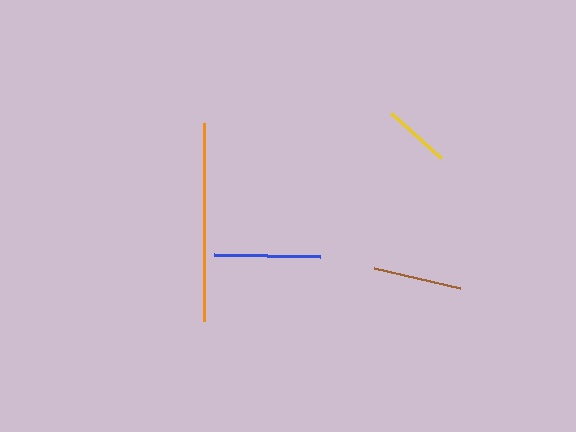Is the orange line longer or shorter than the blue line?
The orange line is longer than the blue line.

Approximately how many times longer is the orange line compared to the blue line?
The orange line is approximately 1.9 times the length of the blue line.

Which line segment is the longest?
The orange line is the longest at approximately 199 pixels.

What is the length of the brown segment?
The brown segment is approximately 88 pixels long.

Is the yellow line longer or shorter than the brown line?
The brown line is longer than the yellow line.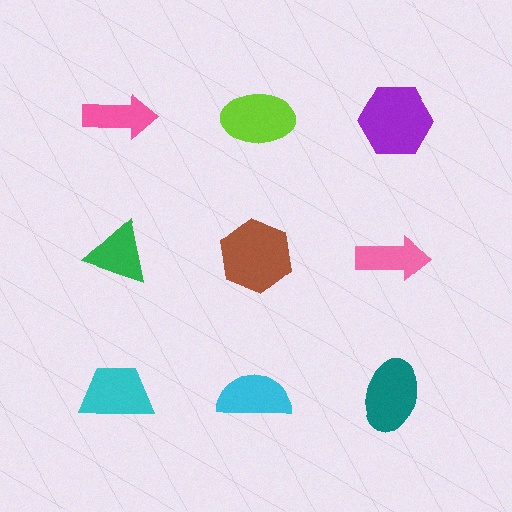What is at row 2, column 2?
A brown hexagon.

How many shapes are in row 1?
3 shapes.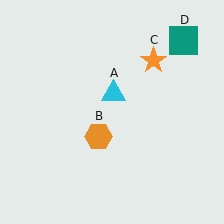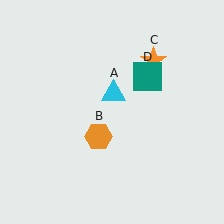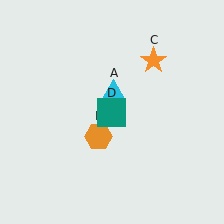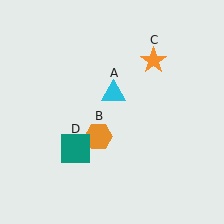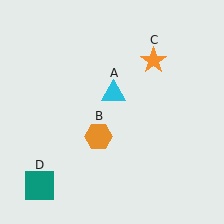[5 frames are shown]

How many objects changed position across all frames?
1 object changed position: teal square (object D).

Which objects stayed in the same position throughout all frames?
Cyan triangle (object A) and orange hexagon (object B) and orange star (object C) remained stationary.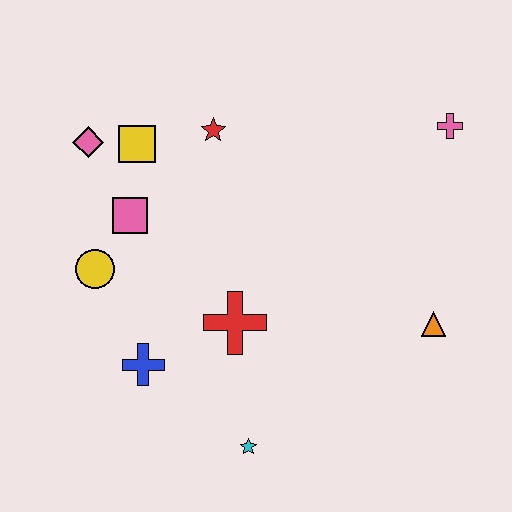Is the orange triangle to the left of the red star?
No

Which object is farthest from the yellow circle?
The pink cross is farthest from the yellow circle.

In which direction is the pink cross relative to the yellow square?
The pink cross is to the right of the yellow square.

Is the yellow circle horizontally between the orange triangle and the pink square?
No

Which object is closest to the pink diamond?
The yellow square is closest to the pink diamond.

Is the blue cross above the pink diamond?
No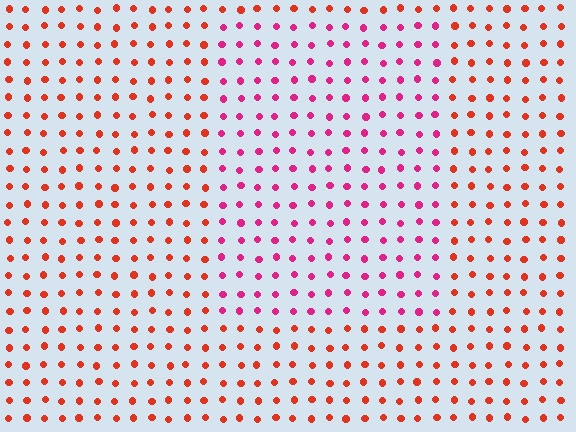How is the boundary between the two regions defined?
The boundary is defined purely by a slight shift in hue (about 39 degrees). Spacing, size, and orientation are identical on both sides.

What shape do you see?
I see a rectangle.